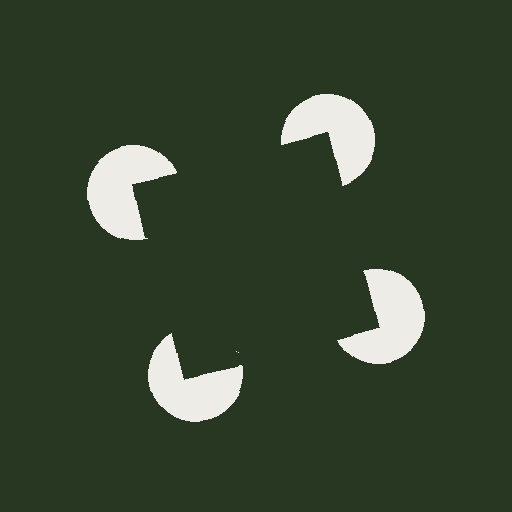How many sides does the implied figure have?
4 sides.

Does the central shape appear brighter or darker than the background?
It typically appears slightly darker than the background, even though no actual brightness change is drawn.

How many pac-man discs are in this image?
There are 4 — one at each vertex of the illusory square.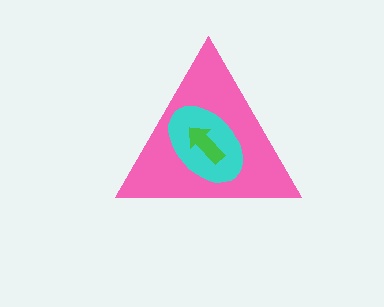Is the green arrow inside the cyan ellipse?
Yes.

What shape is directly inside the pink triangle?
The cyan ellipse.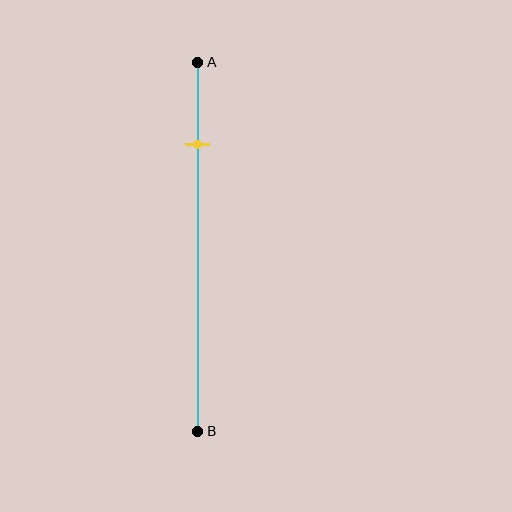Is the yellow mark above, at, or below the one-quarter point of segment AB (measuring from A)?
The yellow mark is approximately at the one-quarter point of segment AB.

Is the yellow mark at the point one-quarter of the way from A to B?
Yes, the mark is approximately at the one-quarter point.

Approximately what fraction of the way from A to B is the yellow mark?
The yellow mark is approximately 20% of the way from A to B.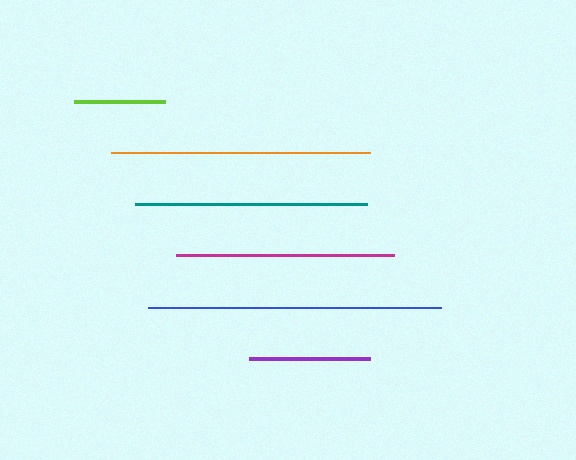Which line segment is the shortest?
The lime line is the shortest at approximately 92 pixels.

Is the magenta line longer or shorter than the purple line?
The magenta line is longer than the purple line.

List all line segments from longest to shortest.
From longest to shortest: blue, orange, teal, magenta, purple, lime.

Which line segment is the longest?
The blue line is the longest at approximately 293 pixels.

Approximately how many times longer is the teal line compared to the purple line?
The teal line is approximately 1.9 times the length of the purple line.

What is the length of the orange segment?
The orange segment is approximately 259 pixels long.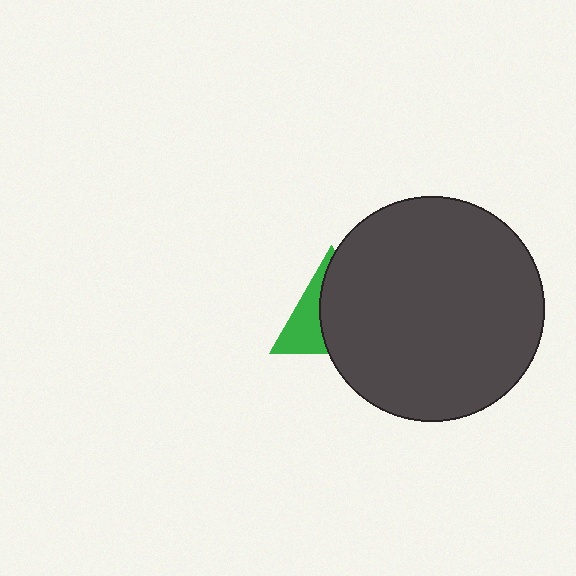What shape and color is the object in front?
The object in front is a dark gray circle.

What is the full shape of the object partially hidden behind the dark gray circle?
The partially hidden object is a green triangle.